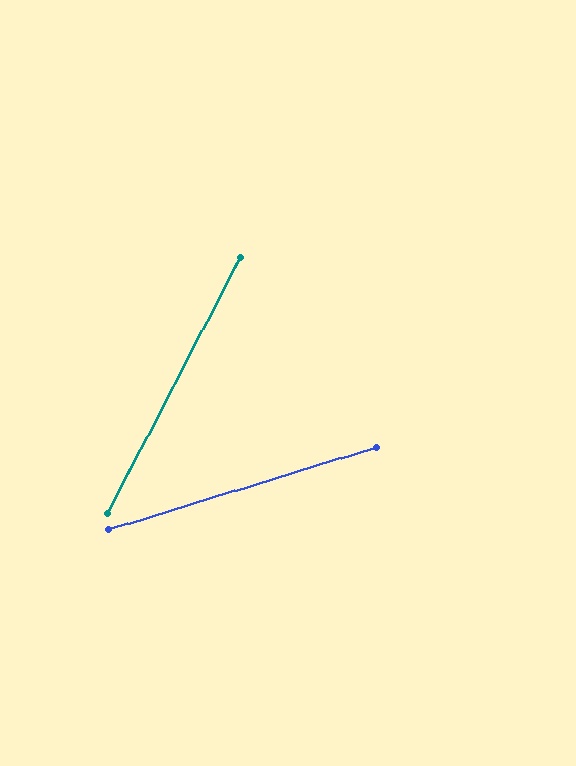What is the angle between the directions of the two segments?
Approximately 46 degrees.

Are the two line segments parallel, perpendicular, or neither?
Neither parallel nor perpendicular — they differ by about 46°.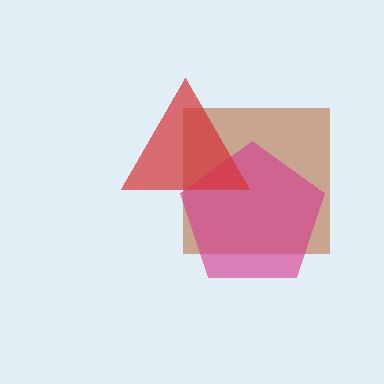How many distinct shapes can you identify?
There are 3 distinct shapes: a brown square, a magenta pentagon, a red triangle.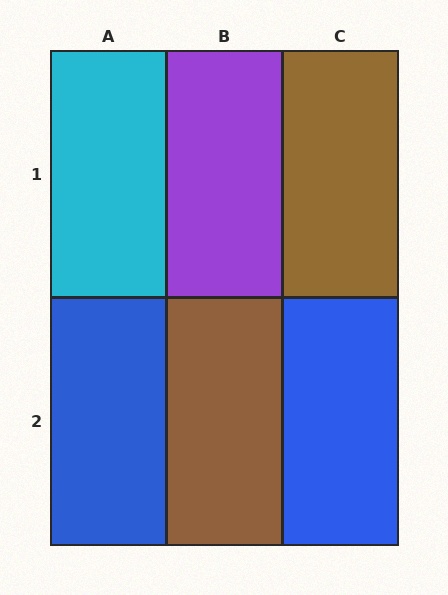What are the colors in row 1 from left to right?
Cyan, purple, brown.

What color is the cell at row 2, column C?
Blue.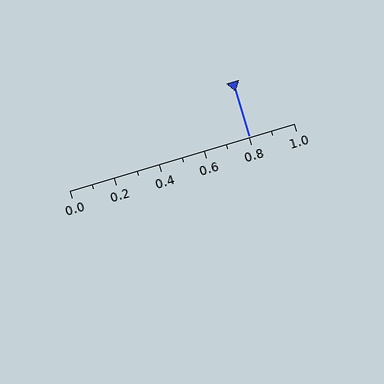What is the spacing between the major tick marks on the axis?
The major ticks are spaced 0.2 apart.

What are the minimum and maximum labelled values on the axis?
The axis runs from 0.0 to 1.0.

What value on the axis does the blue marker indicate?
The marker indicates approximately 0.8.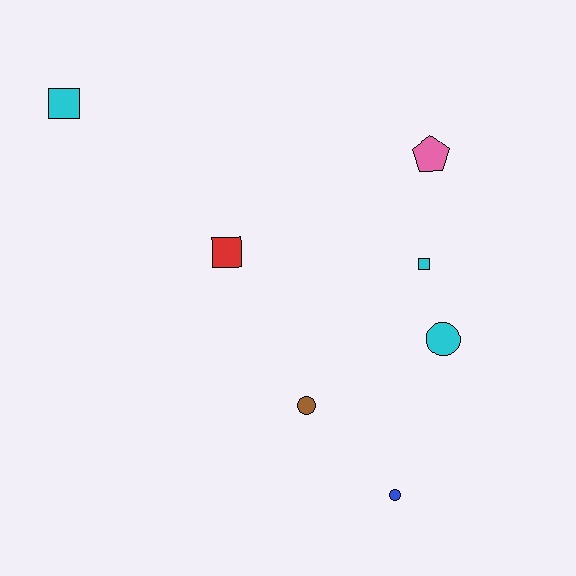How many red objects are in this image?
There is 1 red object.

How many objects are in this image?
There are 7 objects.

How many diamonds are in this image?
There are no diamonds.